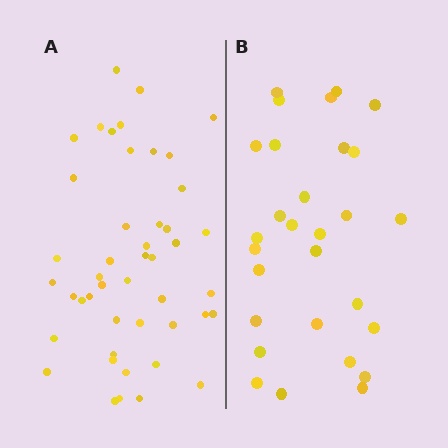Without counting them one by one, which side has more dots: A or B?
Region A (the left region) has more dots.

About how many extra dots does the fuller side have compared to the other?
Region A has approximately 15 more dots than region B.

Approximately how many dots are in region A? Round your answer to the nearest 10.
About 50 dots. (The exact count is 46, which rounds to 50.)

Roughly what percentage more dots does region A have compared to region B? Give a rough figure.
About 60% more.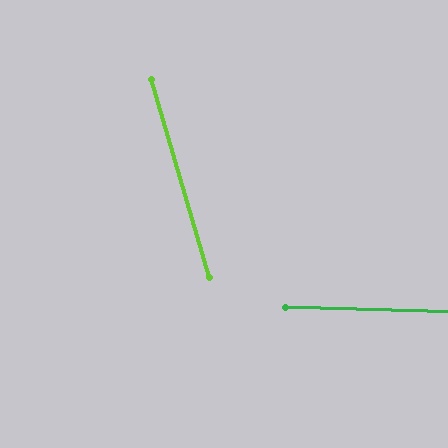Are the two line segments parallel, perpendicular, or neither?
Neither parallel nor perpendicular — they differ by about 72°.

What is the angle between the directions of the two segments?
Approximately 72 degrees.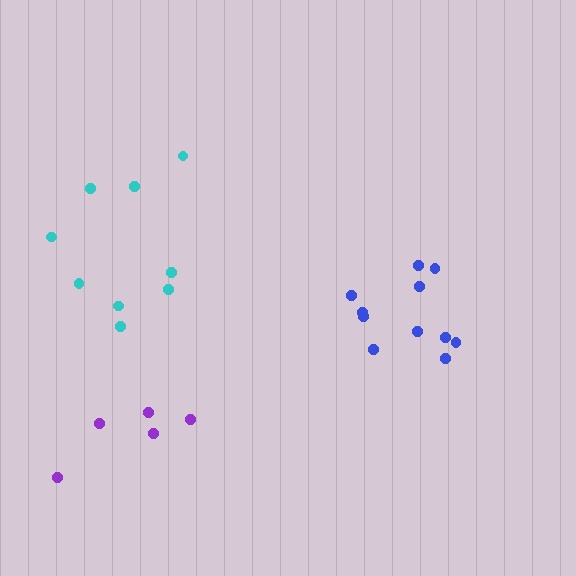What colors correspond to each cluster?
The clusters are colored: blue, purple, cyan.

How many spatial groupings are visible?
There are 3 spatial groupings.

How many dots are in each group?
Group 1: 11 dots, Group 2: 5 dots, Group 3: 9 dots (25 total).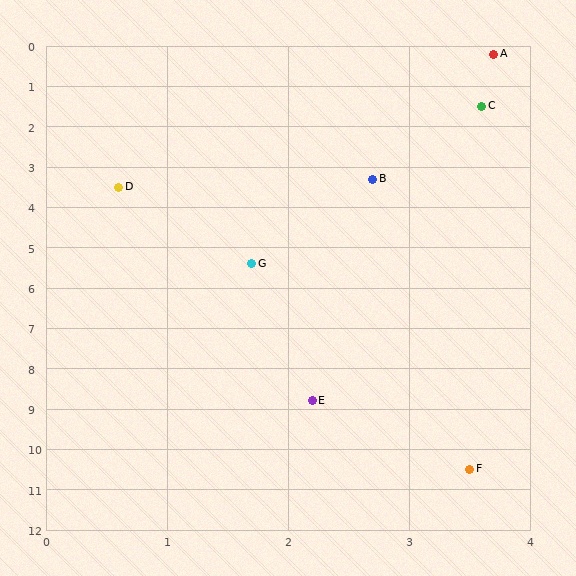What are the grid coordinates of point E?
Point E is at approximately (2.2, 8.8).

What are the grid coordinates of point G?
Point G is at approximately (1.7, 5.4).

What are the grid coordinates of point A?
Point A is at approximately (3.7, 0.2).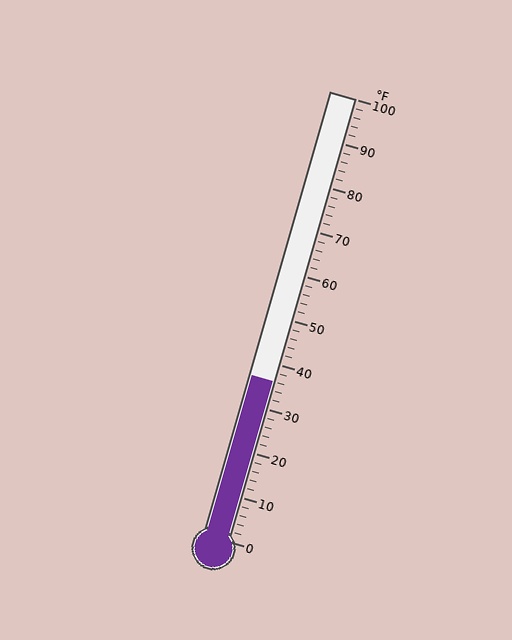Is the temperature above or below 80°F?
The temperature is below 80°F.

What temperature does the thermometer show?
The thermometer shows approximately 36°F.